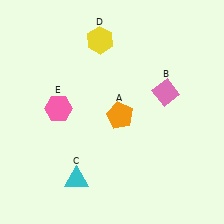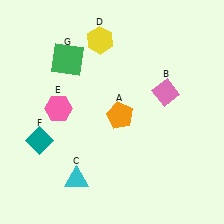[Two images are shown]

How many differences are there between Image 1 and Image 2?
There are 2 differences between the two images.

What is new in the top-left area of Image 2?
A green square (G) was added in the top-left area of Image 2.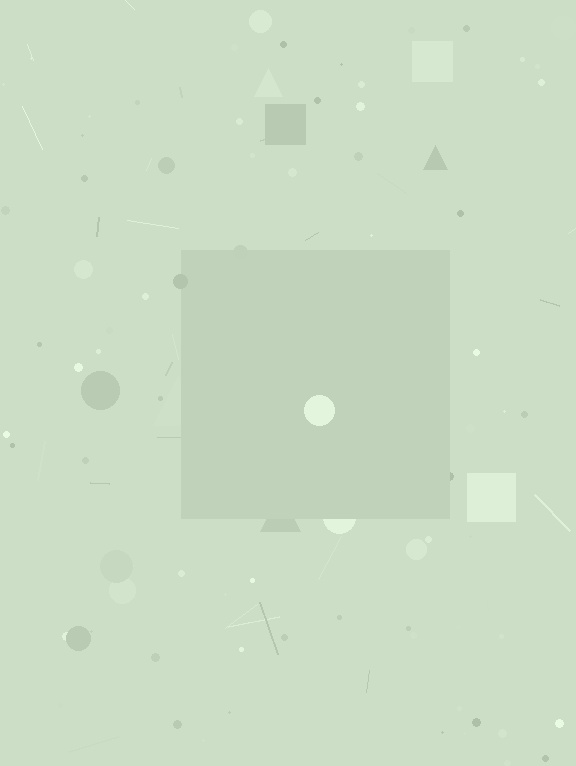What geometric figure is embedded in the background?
A square is embedded in the background.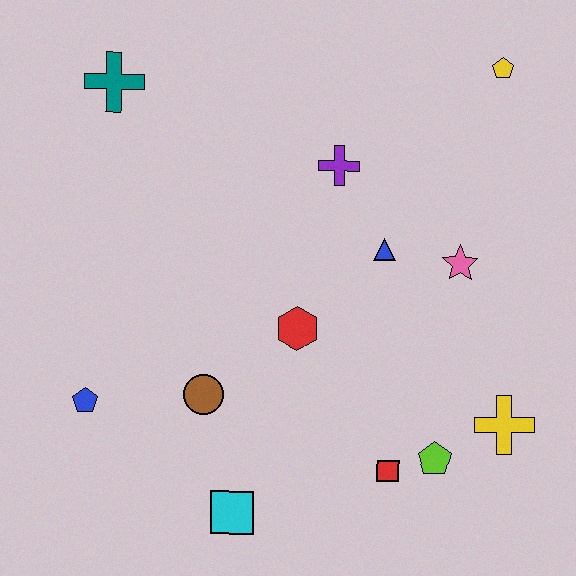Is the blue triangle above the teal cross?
No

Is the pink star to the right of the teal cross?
Yes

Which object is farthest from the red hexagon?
The yellow pentagon is farthest from the red hexagon.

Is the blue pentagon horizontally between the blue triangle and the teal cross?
No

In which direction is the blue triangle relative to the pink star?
The blue triangle is to the left of the pink star.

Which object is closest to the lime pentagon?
The red square is closest to the lime pentagon.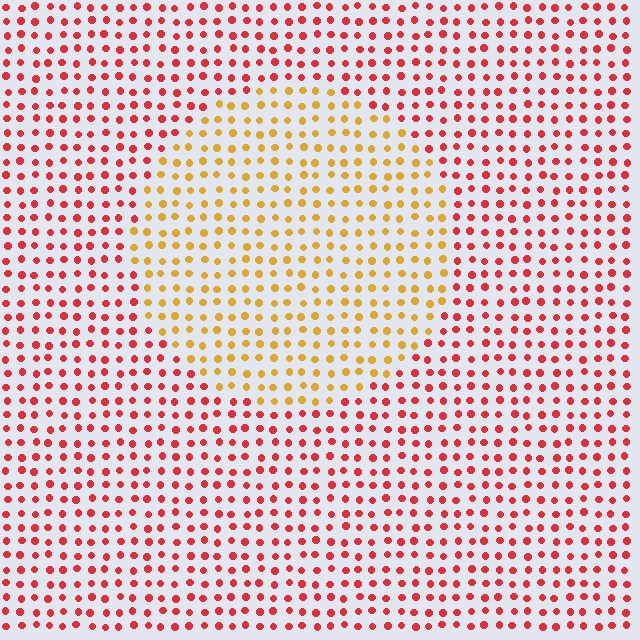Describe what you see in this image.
The image is filled with small red elements in a uniform arrangement. A circle-shaped region is visible where the elements are tinted to a slightly different hue, forming a subtle color boundary.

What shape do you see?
I see a circle.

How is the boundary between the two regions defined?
The boundary is defined purely by a slight shift in hue (about 47 degrees). Spacing, size, and orientation are identical on both sides.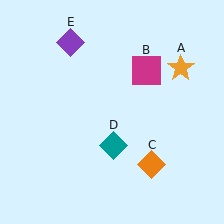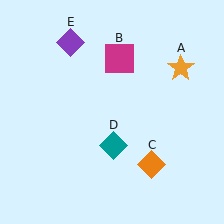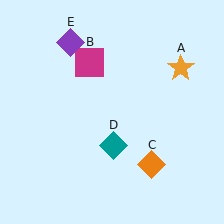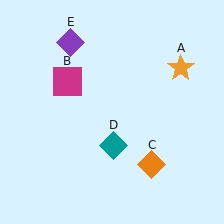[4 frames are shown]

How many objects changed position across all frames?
1 object changed position: magenta square (object B).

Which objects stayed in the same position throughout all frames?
Orange star (object A) and orange diamond (object C) and teal diamond (object D) and purple diamond (object E) remained stationary.